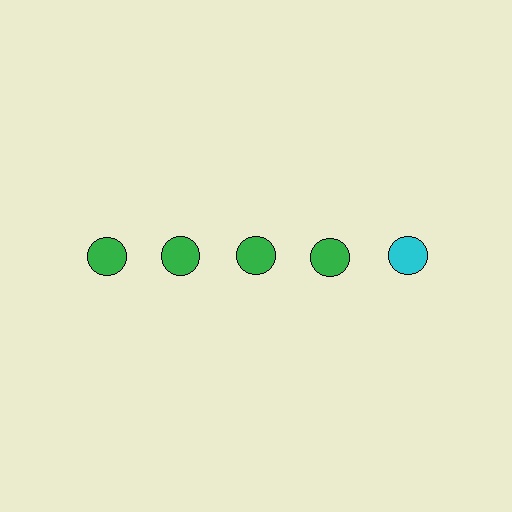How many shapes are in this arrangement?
There are 5 shapes arranged in a grid pattern.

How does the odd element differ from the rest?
It has a different color: cyan instead of green.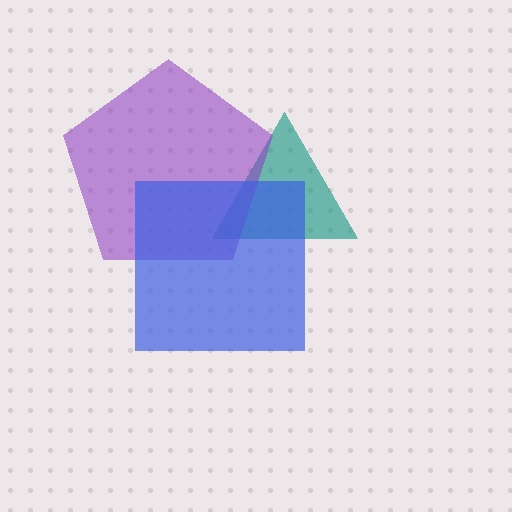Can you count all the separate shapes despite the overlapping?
Yes, there are 3 separate shapes.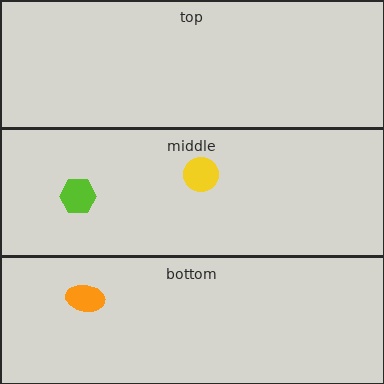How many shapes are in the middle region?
2.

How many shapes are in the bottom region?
1.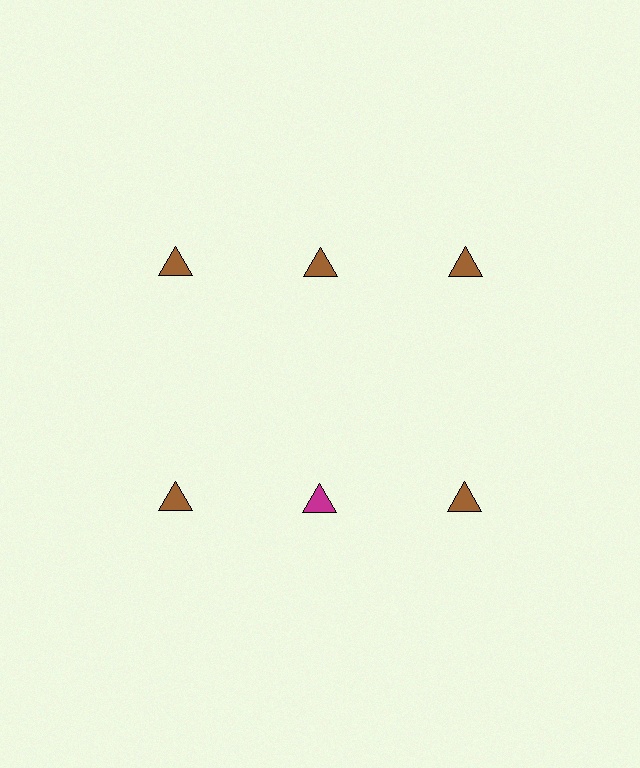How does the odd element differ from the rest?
It has a different color: magenta instead of brown.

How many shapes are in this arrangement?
There are 6 shapes arranged in a grid pattern.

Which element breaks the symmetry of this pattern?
The magenta triangle in the second row, second from left column breaks the symmetry. All other shapes are brown triangles.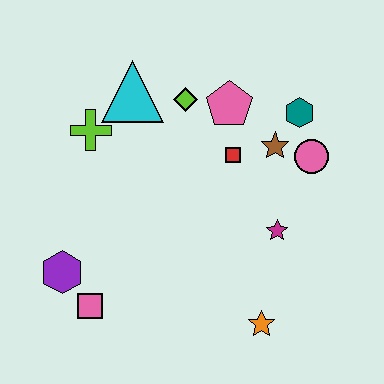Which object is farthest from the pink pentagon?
The pink square is farthest from the pink pentagon.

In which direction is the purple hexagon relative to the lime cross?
The purple hexagon is below the lime cross.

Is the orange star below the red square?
Yes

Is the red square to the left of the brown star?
Yes